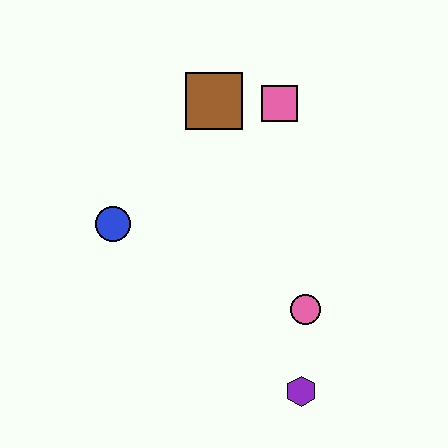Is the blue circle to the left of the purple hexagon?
Yes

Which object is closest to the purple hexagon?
The pink circle is closest to the purple hexagon.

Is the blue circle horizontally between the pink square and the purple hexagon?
No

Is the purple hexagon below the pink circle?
Yes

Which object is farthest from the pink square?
The purple hexagon is farthest from the pink square.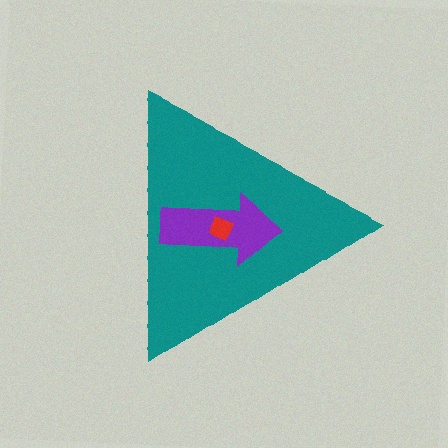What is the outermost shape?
The teal triangle.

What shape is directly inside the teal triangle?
The purple arrow.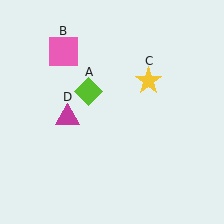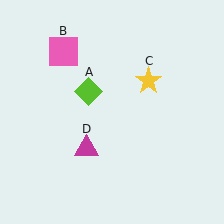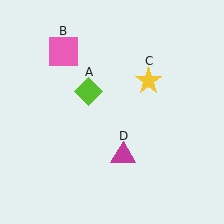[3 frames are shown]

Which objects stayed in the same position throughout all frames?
Lime diamond (object A) and pink square (object B) and yellow star (object C) remained stationary.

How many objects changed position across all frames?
1 object changed position: magenta triangle (object D).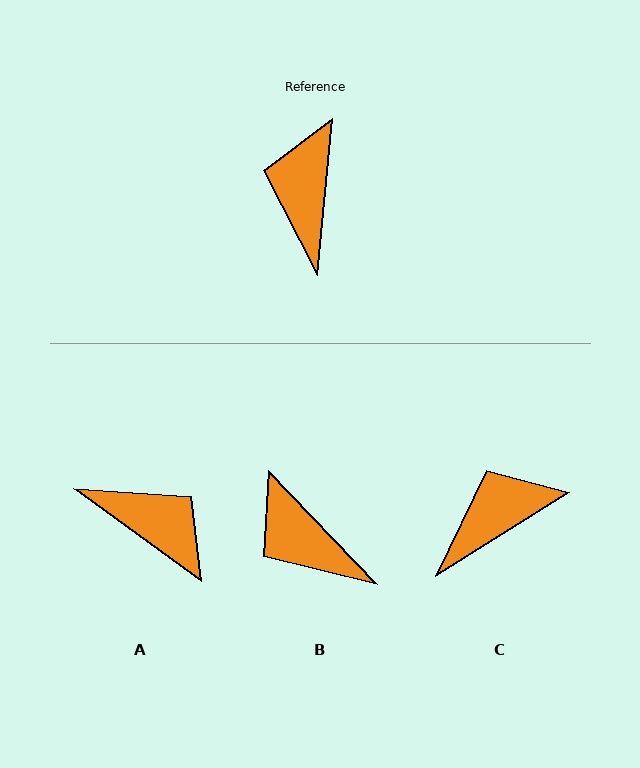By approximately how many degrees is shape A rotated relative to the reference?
Approximately 121 degrees clockwise.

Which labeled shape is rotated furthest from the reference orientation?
A, about 121 degrees away.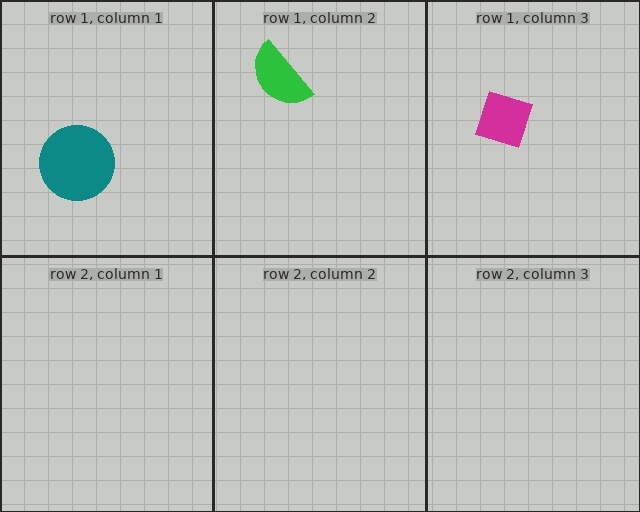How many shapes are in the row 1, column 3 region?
1.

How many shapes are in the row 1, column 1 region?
1.